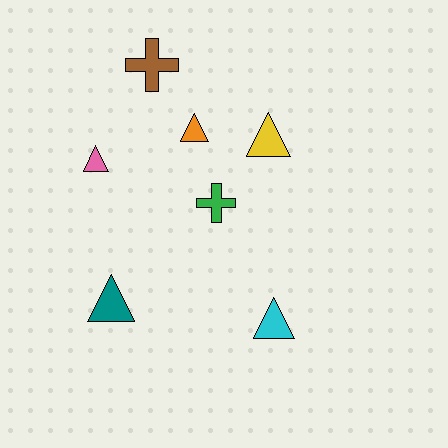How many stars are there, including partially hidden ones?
There are no stars.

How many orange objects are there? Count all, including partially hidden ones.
There is 1 orange object.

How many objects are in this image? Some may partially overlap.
There are 7 objects.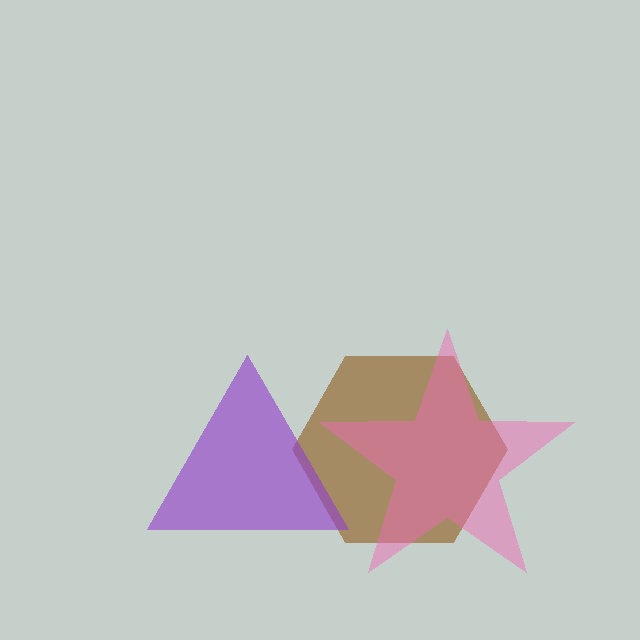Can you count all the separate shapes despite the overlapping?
Yes, there are 3 separate shapes.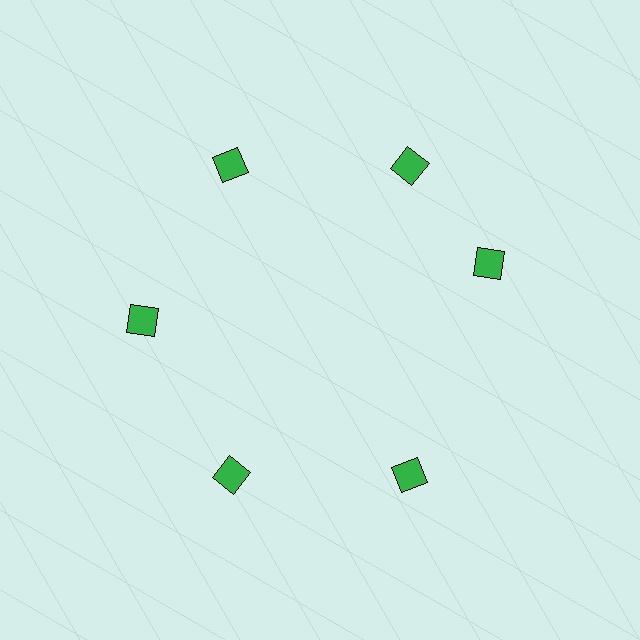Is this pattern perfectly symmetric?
No. The 6 green squares are arranged in a ring, but one element near the 3 o'clock position is rotated out of alignment along the ring, breaking the 6-fold rotational symmetry.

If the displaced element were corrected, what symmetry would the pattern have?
It would have 6-fold rotational symmetry — the pattern would map onto itself every 60 degrees.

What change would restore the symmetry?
The symmetry would be restored by rotating it back into even spacing with its neighbors so that all 6 squares sit at equal angles and equal distance from the center.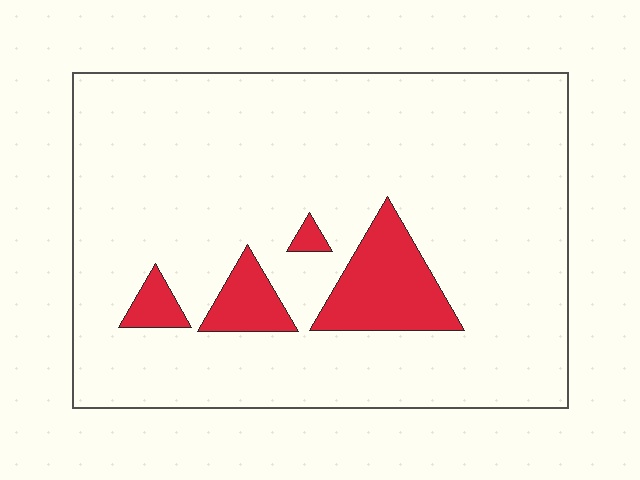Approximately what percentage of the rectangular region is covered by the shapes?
Approximately 10%.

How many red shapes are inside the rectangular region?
4.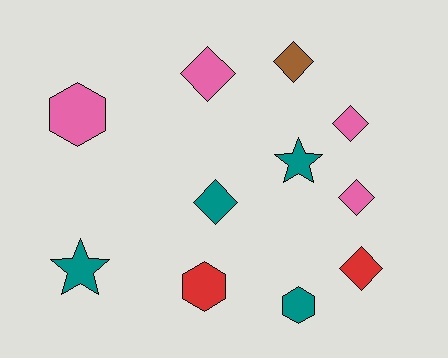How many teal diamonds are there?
There is 1 teal diamond.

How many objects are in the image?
There are 11 objects.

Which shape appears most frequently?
Diamond, with 6 objects.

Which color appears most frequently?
Teal, with 4 objects.